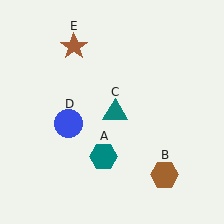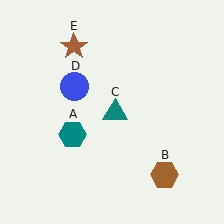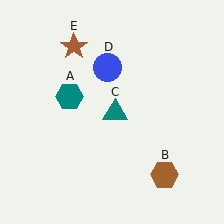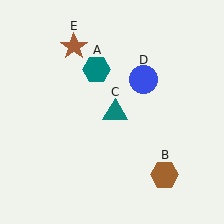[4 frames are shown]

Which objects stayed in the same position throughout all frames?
Brown hexagon (object B) and teal triangle (object C) and brown star (object E) remained stationary.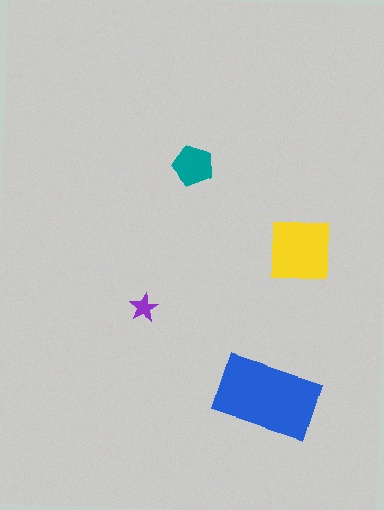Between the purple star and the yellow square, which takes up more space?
The yellow square.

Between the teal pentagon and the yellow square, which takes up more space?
The yellow square.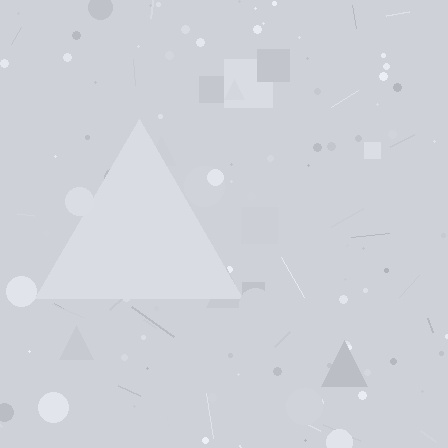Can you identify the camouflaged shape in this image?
The camouflaged shape is a triangle.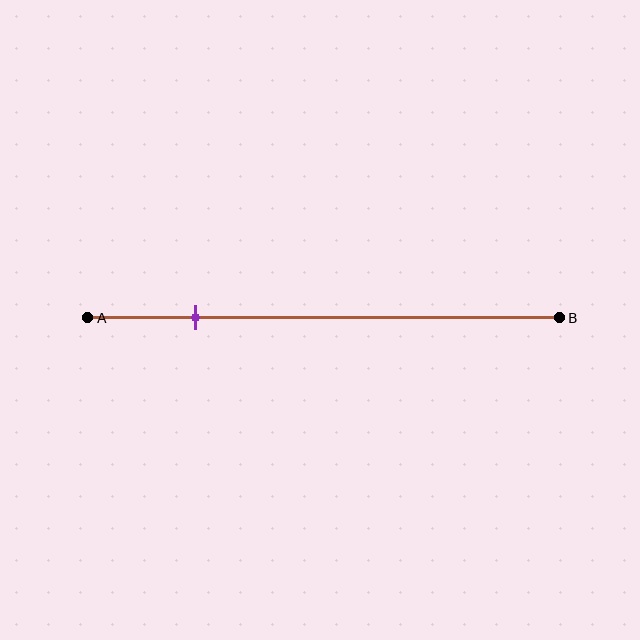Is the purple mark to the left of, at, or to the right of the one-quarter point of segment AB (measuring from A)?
The purple mark is approximately at the one-quarter point of segment AB.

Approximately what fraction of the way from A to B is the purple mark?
The purple mark is approximately 25% of the way from A to B.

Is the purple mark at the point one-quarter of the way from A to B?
Yes, the mark is approximately at the one-quarter point.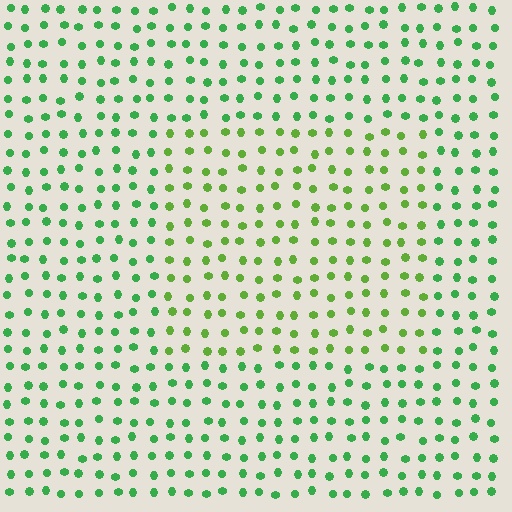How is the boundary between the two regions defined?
The boundary is defined purely by a slight shift in hue (about 31 degrees). Spacing, size, and orientation are identical on both sides.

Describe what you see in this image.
The image is filled with small green elements in a uniform arrangement. A rectangle-shaped region is visible where the elements are tinted to a slightly different hue, forming a subtle color boundary.